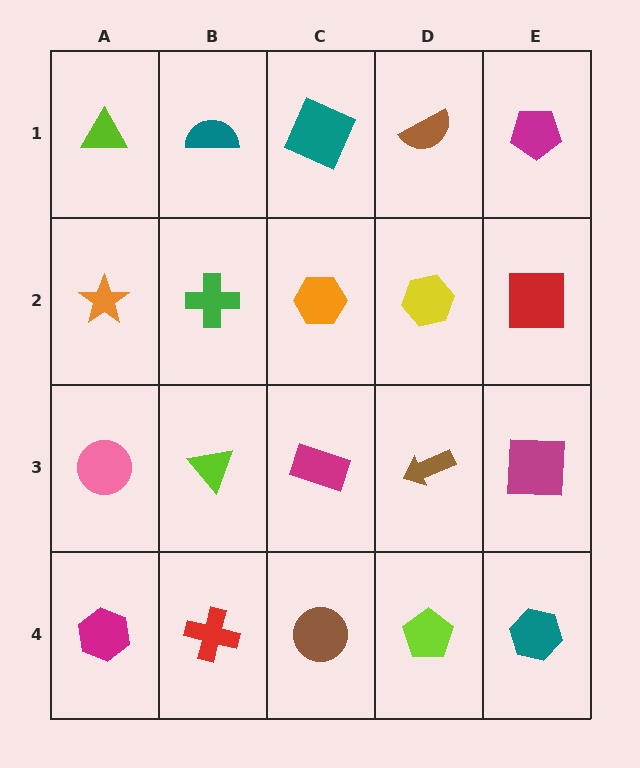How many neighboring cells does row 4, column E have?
2.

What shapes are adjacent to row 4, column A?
A pink circle (row 3, column A), a red cross (row 4, column B).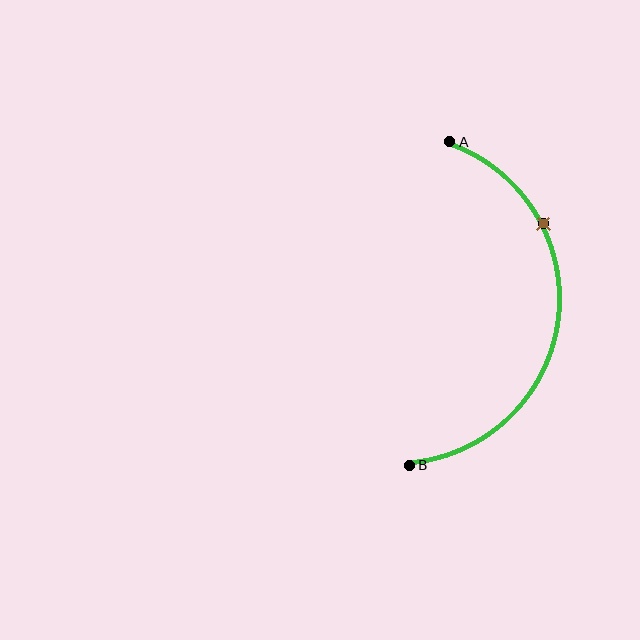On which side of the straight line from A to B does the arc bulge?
The arc bulges to the right of the straight line connecting A and B.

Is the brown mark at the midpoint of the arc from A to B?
No. The brown mark lies on the arc but is closer to endpoint A. The arc midpoint would be at the point on the curve equidistant along the arc from both A and B.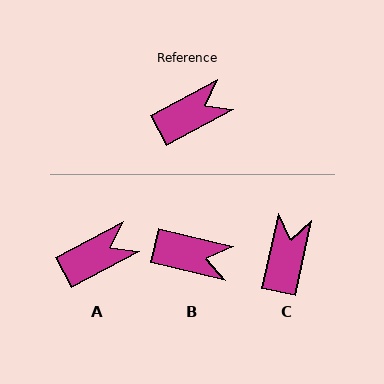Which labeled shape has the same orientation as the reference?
A.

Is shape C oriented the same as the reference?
No, it is off by about 49 degrees.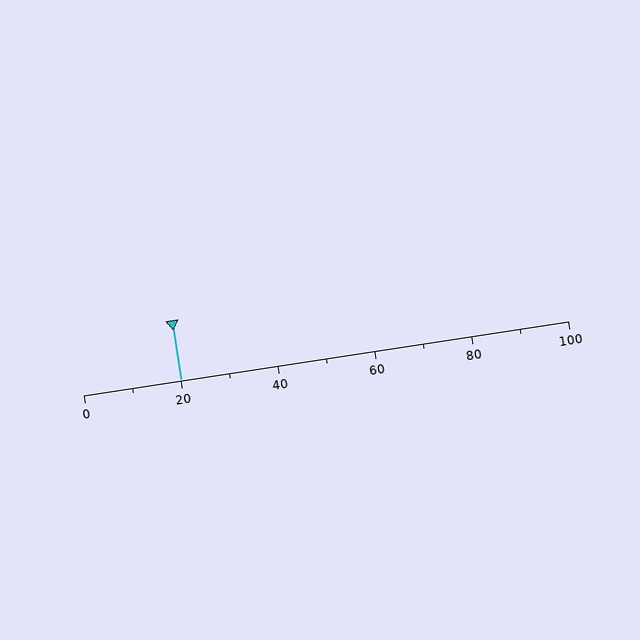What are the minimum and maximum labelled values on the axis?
The axis runs from 0 to 100.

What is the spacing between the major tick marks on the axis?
The major ticks are spaced 20 apart.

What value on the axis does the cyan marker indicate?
The marker indicates approximately 20.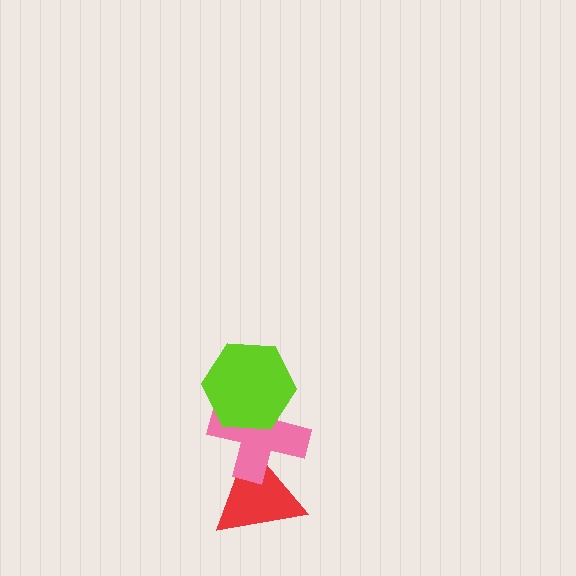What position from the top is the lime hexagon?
The lime hexagon is 1st from the top.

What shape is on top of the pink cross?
The lime hexagon is on top of the pink cross.